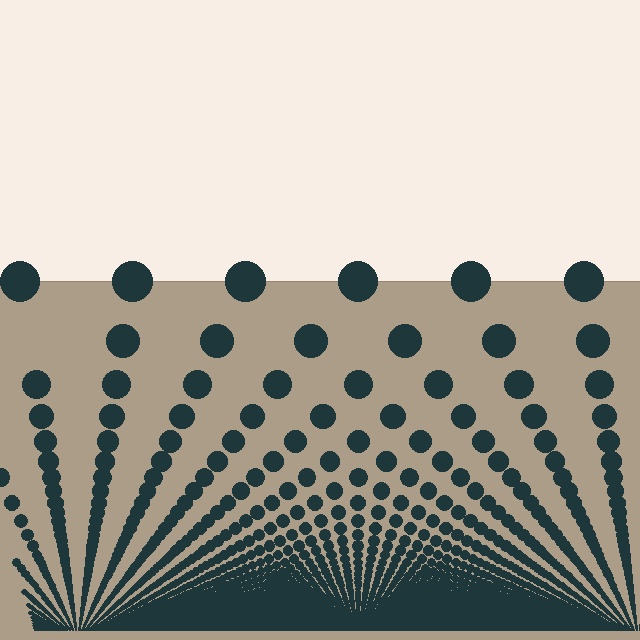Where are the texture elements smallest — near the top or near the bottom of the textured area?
Near the bottom.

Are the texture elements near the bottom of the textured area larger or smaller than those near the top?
Smaller. The gradient is inverted — elements near the bottom are smaller and denser.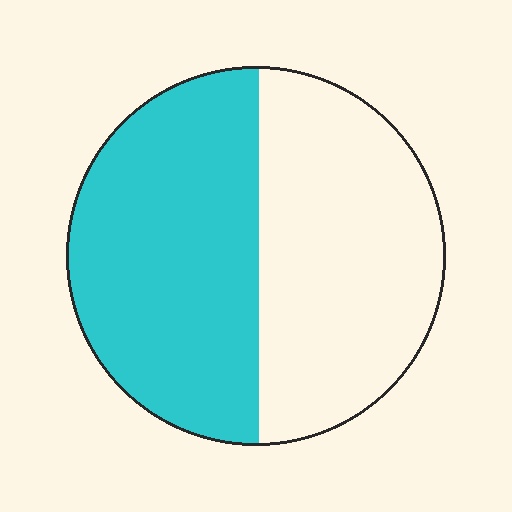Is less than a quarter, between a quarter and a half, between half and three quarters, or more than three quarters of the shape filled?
Between half and three quarters.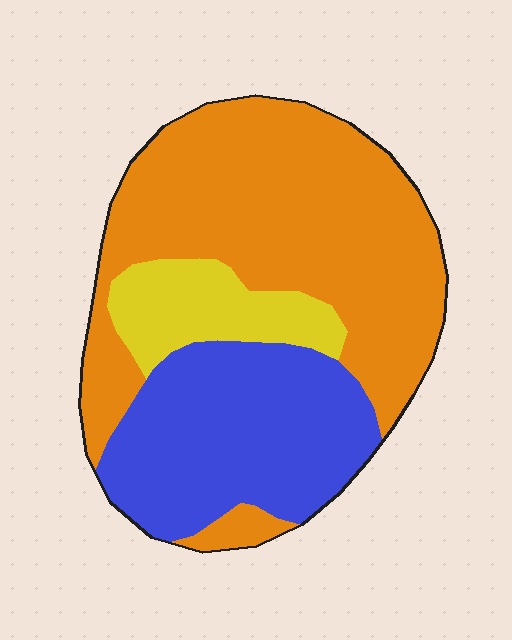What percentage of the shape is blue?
Blue covers roughly 30% of the shape.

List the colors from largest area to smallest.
From largest to smallest: orange, blue, yellow.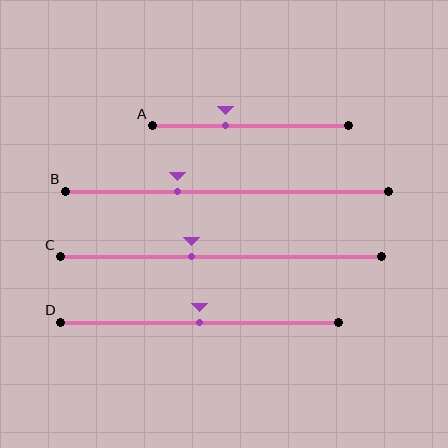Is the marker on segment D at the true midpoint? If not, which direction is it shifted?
Yes, the marker on segment D is at the true midpoint.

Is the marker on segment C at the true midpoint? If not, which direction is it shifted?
No, the marker on segment C is shifted to the left by about 9% of the segment length.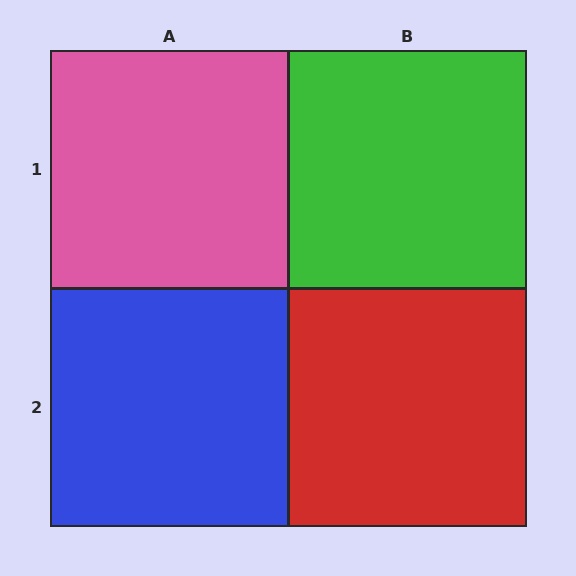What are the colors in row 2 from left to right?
Blue, red.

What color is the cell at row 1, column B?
Green.